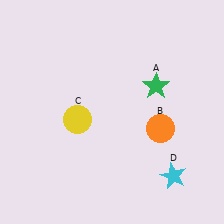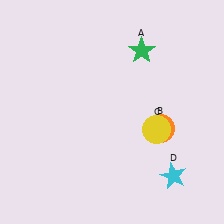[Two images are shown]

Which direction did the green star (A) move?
The green star (A) moved up.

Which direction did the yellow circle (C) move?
The yellow circle (C) moved right.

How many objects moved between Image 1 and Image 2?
2 objects moved between the two images.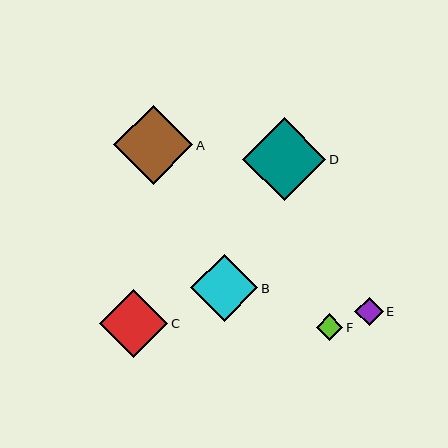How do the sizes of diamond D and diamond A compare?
Diamond D and diamond A are approximately the same size.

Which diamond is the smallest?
Diamond F is the smallest with a size of approximately 26 pixels.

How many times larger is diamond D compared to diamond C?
Diamond D is approximately 1.2 times the size of diamond C.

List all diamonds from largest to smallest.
From largest to smallest: D, A, C, B, E, F.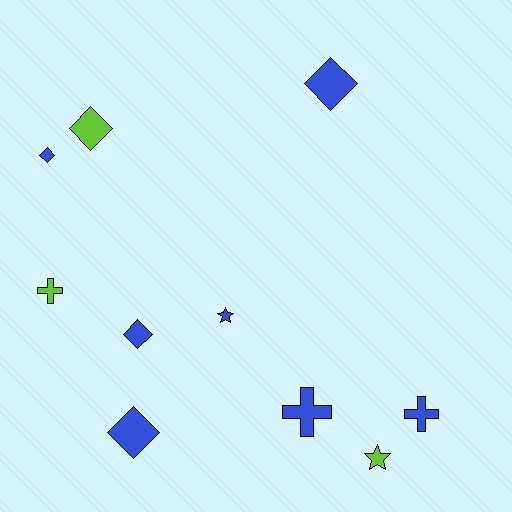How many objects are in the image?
There are 10 objects.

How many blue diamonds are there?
There are 4 blue diamonds.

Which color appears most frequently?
Blue, with 7 objects.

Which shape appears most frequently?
Diamond, with 5 objects.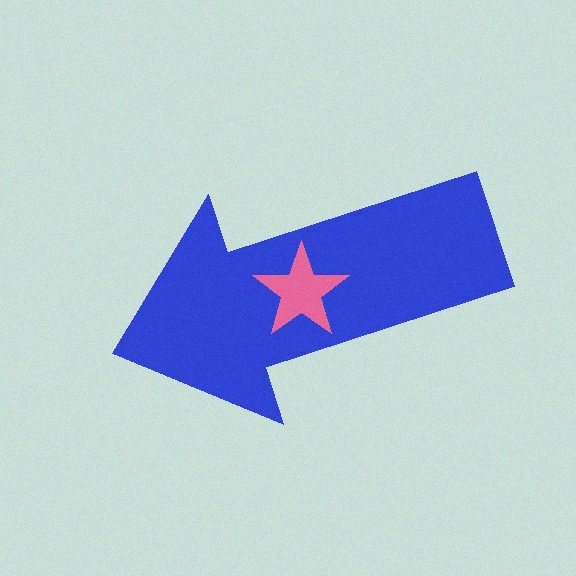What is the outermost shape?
The blue arrow.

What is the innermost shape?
The pink star.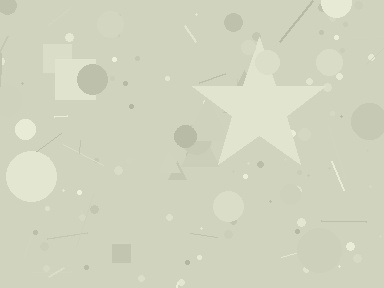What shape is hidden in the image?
A star is hidden in the image.